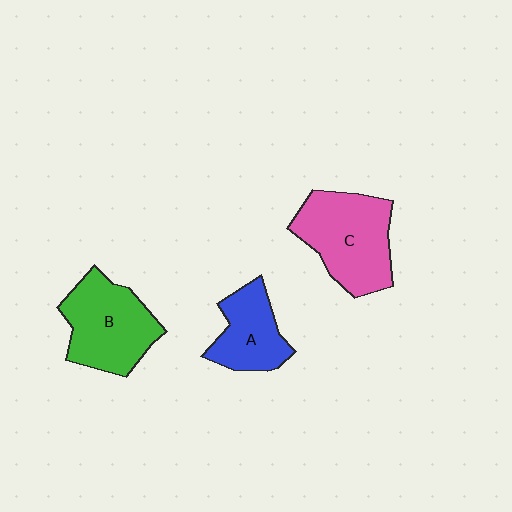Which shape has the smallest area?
Shape A (blue).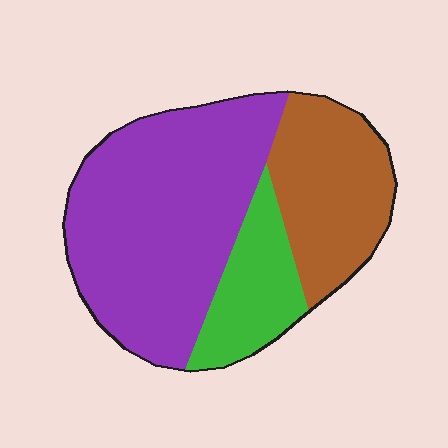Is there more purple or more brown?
Purple.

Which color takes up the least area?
Green, at roughly 15%.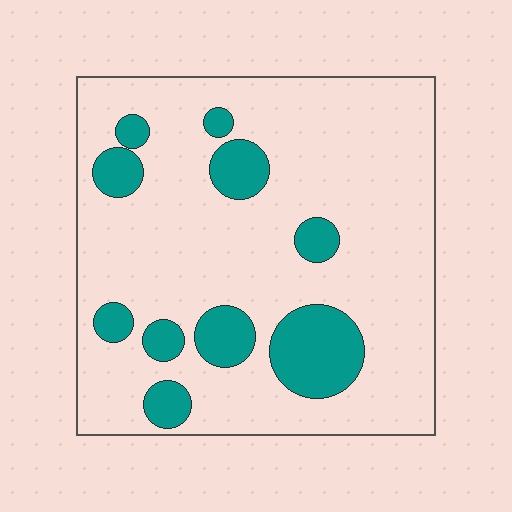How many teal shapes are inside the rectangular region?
10.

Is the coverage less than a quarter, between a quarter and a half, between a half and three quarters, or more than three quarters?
Less than a quarter.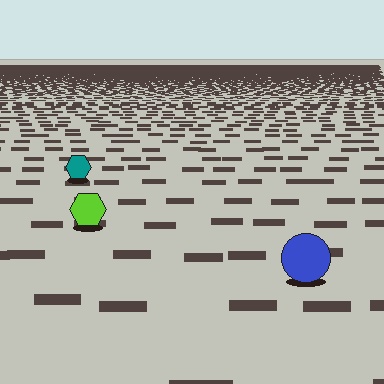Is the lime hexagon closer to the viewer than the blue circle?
No. The blue circle is closer — you can tell from the texture gradient: the ground texture is coarser near it.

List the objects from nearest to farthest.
From nearest to farthest: the blue circle, the lime hexagon, the teal hexagon.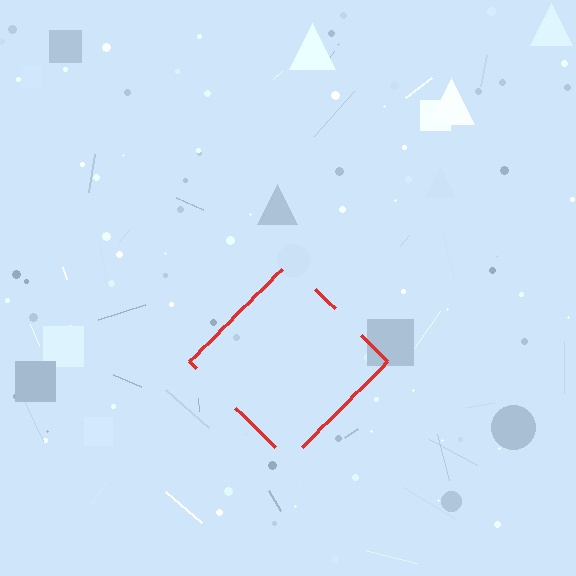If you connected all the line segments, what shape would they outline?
They would outline a diamond.